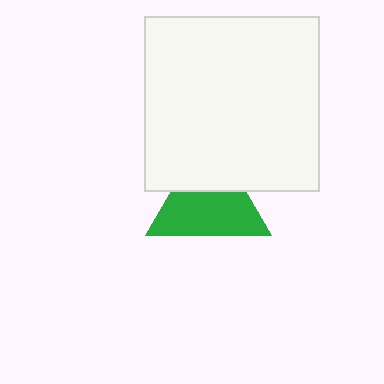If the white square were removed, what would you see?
You would see the complete green triangle.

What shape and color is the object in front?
The object in front is a white square.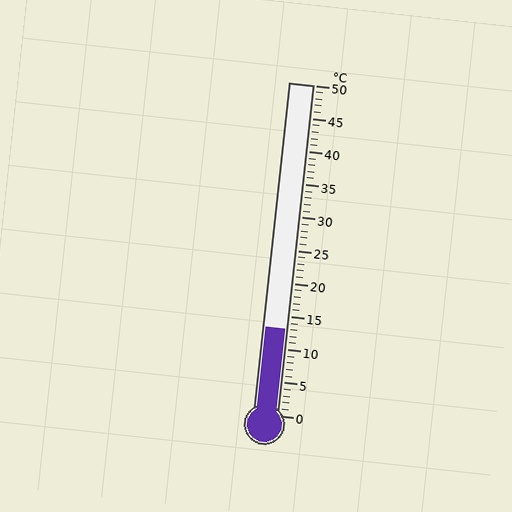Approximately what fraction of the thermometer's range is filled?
The thermometer is filled to approximately 25% of its range.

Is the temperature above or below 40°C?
The temperature is below 40°C.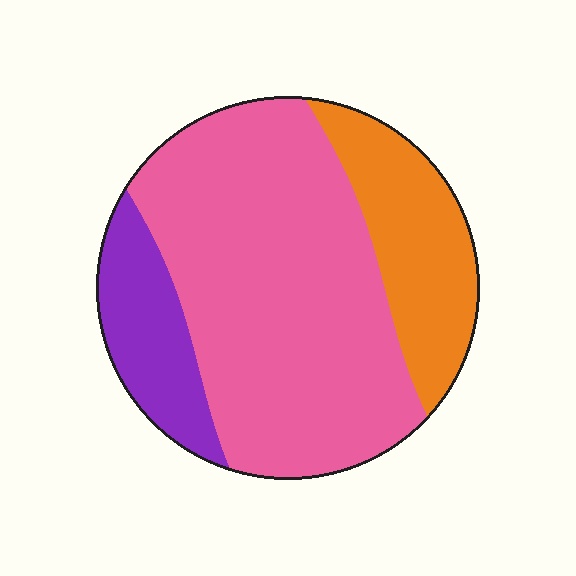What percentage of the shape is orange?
Orange takes up less than a quarter of the shape.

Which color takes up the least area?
Purple, at roughly 15%.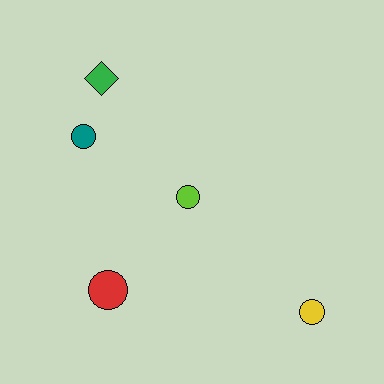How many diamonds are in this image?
There is 1 diamond.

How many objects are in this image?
There are 5 objects.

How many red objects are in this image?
There is 1 red object.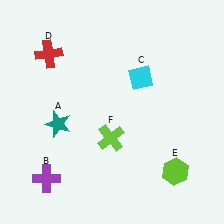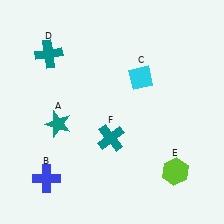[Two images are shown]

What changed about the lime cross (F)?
In Image 1, F is lime. In Image 2, it changed to teal.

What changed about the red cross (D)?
In Image 1, D is red. In Image 2, it changed to teal.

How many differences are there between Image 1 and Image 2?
There are 3 differences between the two images.